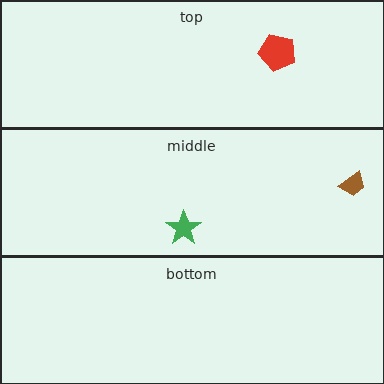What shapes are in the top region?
The red pentagon.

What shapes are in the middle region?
The brown trapezoid, the green star.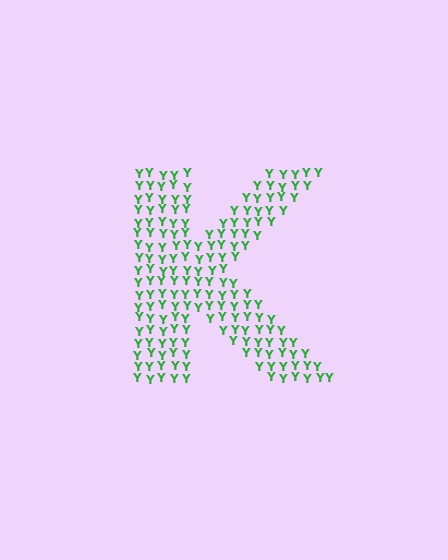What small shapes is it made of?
It is made of small letter Y's.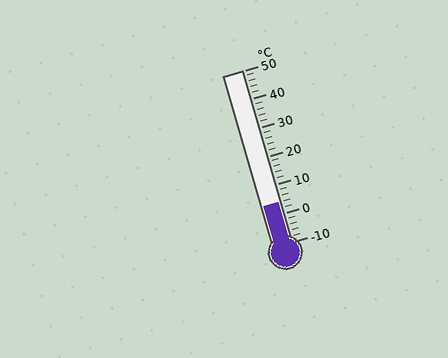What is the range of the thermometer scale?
The thermometer scale ranges from -10°C to 50°C.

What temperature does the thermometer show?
The thermometer shows approximately 4°C.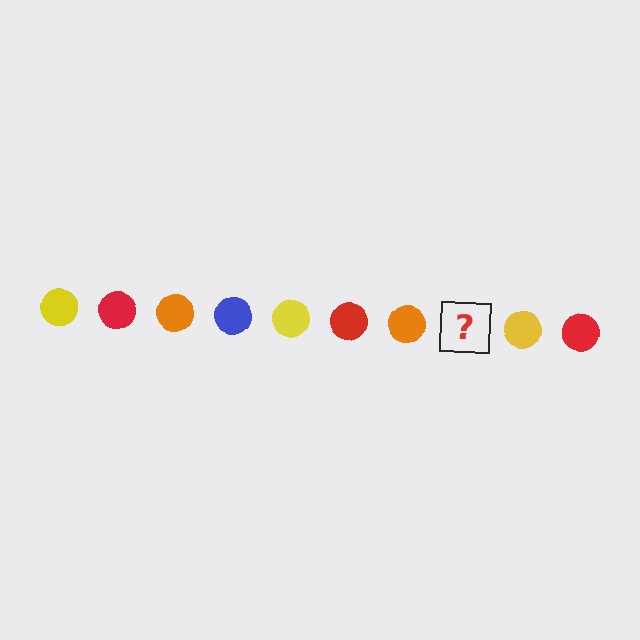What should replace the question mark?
The question mark should be replaced with a blue circle.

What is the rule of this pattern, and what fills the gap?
The rule is that the pattern cycles through yellow, red, orange, blue circles. The gap should be filled with a blue circle.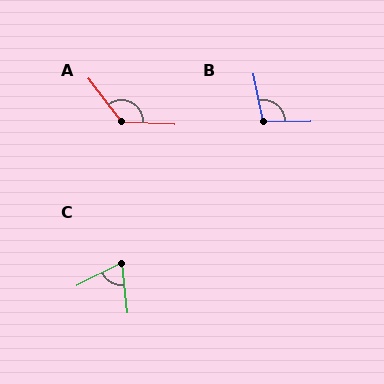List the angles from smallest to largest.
C (70°), B (101°), A (130°).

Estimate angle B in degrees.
Approximately 101 degrees.